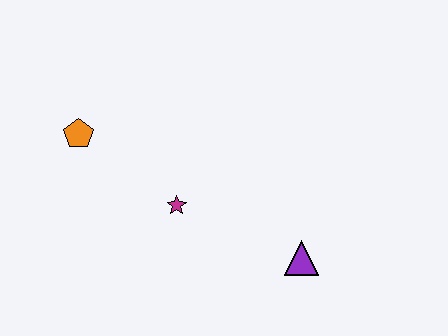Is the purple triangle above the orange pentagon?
No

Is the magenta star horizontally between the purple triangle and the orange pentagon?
Yes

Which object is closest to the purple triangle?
The magenta star is closest to the purple triangle.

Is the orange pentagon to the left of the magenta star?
Yes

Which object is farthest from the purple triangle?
The orange pentagon is farthest from the purple triangle.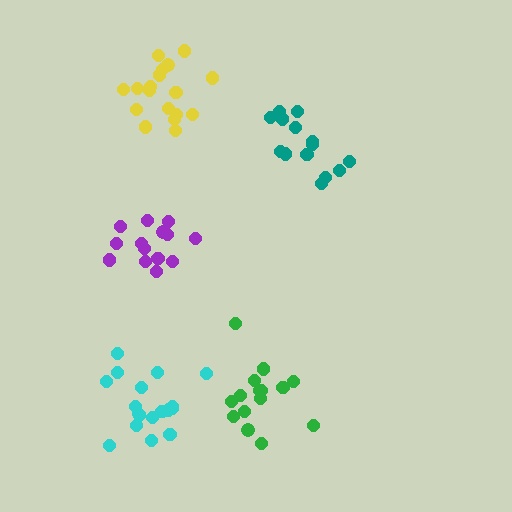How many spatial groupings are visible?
There are 5 spatial groupings.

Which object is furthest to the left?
The purple cluster is leftmost.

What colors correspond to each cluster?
The clusters are colored: cyan, green, teal, yellow, purple.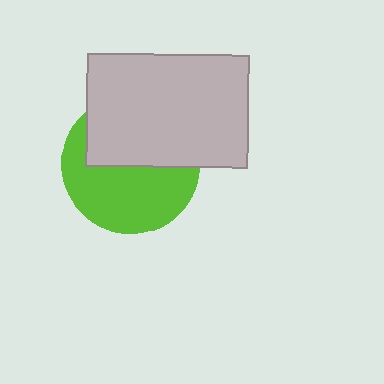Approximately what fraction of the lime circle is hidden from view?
Roughly 46% of the lime circle is hidden behind the light gray rectangle.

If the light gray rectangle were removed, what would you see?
You would see the complete lime circle.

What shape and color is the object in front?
The object in front is a light gray rectangle.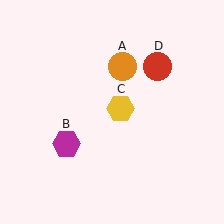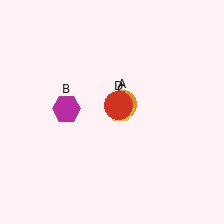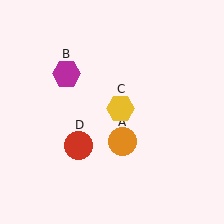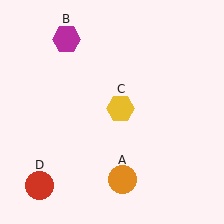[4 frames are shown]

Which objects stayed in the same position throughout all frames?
Yellow hexagon (object C) remained stationary.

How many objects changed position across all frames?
3 objects changed position: orange circle (object A), magenta hexagon (object B), red circle (object D).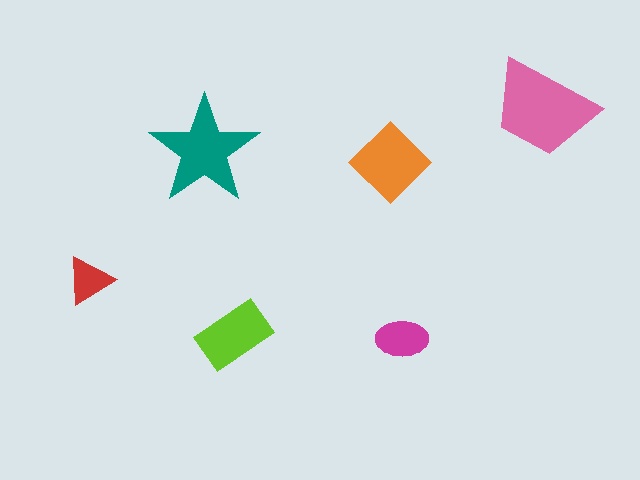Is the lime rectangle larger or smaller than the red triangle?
Larger.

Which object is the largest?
The pink trapezoid.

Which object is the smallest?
The red triangle.